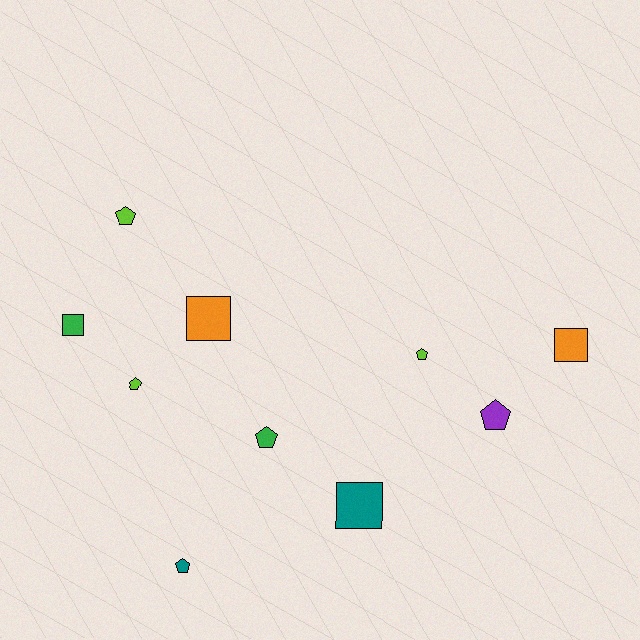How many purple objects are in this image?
There is 1 purple object.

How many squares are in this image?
There are 4 squares.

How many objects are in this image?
There are 10 objects.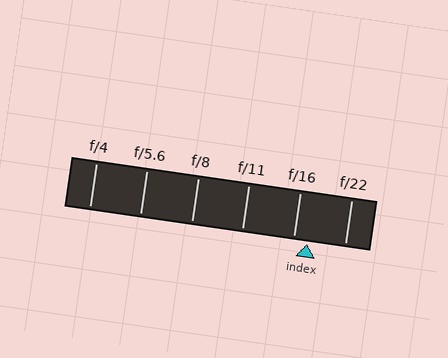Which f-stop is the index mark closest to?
The index mark is closest to f/16.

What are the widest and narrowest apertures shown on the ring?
The widest aperture shown is f/4 and the narrowest is f/22.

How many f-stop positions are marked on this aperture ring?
There are 6 f-stop positions marked.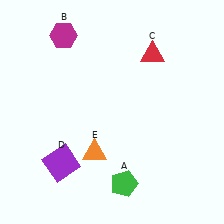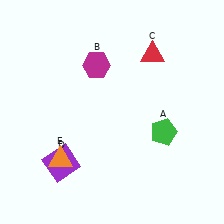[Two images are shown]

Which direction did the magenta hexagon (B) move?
The magenta hexagon (B) moved right.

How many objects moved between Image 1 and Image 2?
3 objects moved between the two images.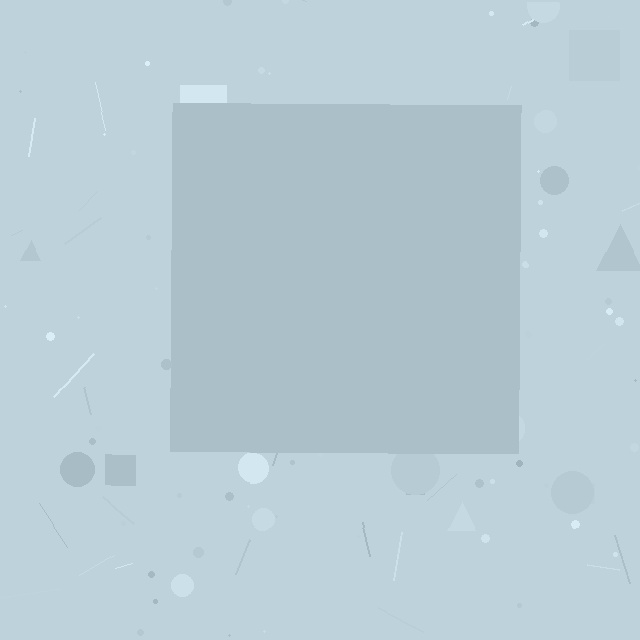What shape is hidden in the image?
A square is hidden in the image.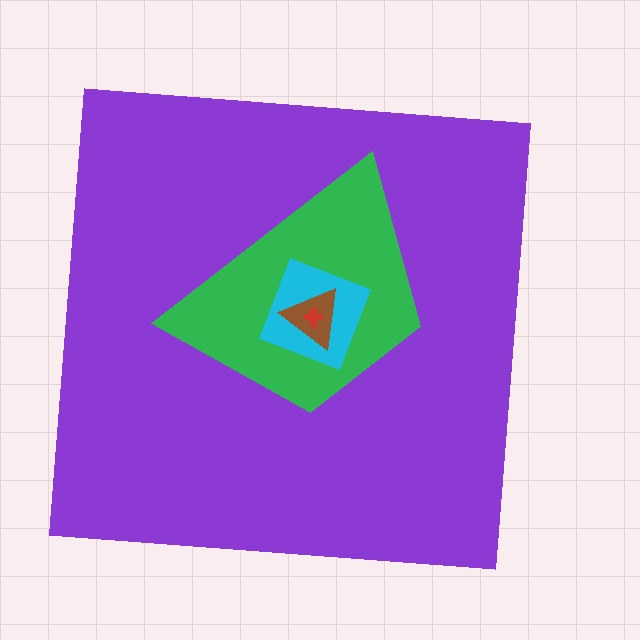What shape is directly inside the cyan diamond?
The brown triangle.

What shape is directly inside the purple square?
The green trapezoid.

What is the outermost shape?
The purple square.